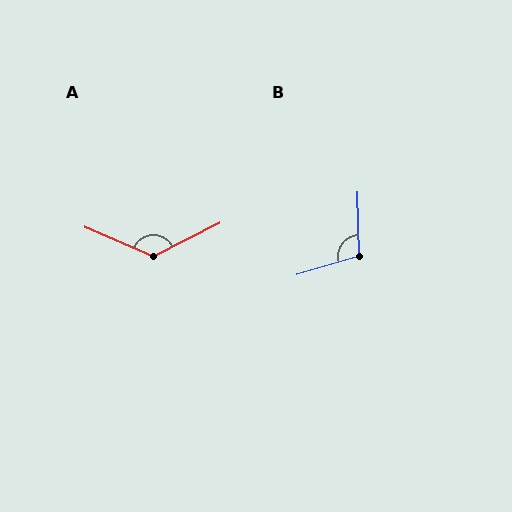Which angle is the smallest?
B, at approximately 105 degrees.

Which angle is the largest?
A, at approximately 130 degrees.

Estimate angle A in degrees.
Approximately 130 degrees.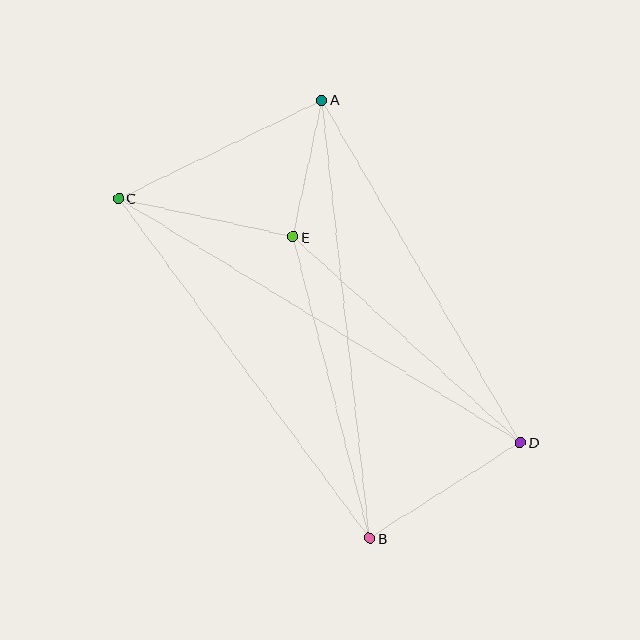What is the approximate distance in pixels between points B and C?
The distance between B and C is approximately 423 pixels.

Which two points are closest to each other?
Points A and E are closest to each other.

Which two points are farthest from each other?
Points C and D are farthest from each other.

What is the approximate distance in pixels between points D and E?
The distance between D and E is approximately 307 pixels.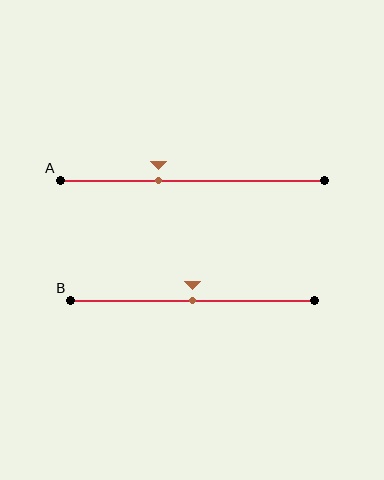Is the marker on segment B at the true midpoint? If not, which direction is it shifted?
Yes, the marker on segment B is at the true midpoint.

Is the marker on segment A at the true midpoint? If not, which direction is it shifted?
No, the marker on segment A is shifted to the left by about 13% of the segment length.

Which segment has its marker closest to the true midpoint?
Segment B has its marker closest to the true midpoint.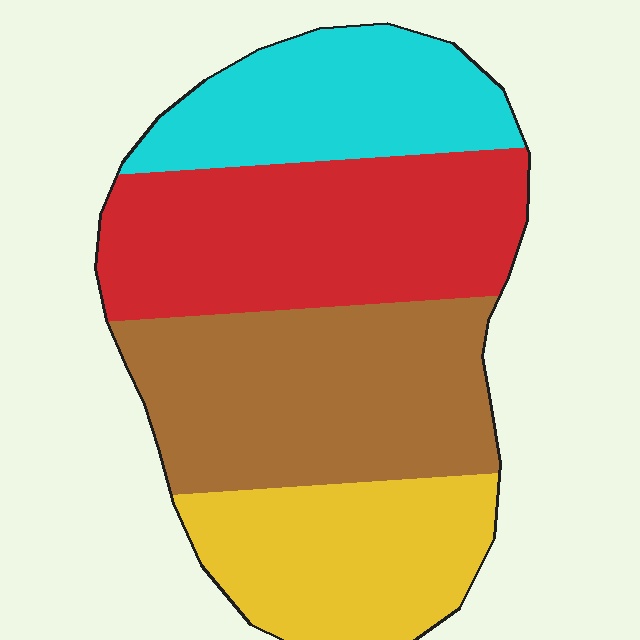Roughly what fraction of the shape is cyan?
Cyan takes up less than a quarter of the shape.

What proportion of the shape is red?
Red takes up about one third (1/3) of the shape.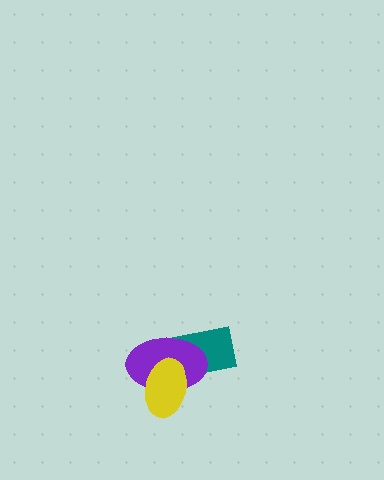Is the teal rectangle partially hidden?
Yes, it is partially covered by another shape.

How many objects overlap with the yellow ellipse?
2 objects overlap with the yellow ellipse.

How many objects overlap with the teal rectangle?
2 objects overlap with the teal rectangle.